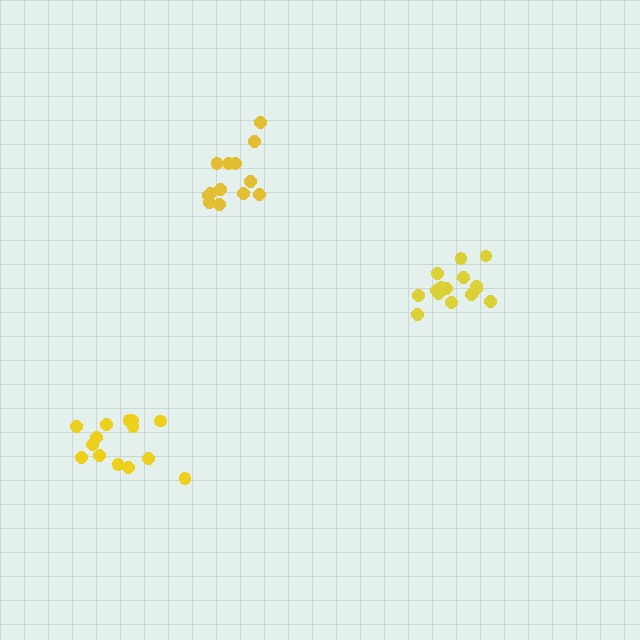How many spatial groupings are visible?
There are 3 spatial groupings.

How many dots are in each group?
Group 1: 13 dots, Group 2: 14 dots, Group 3: 15 dots (42 total).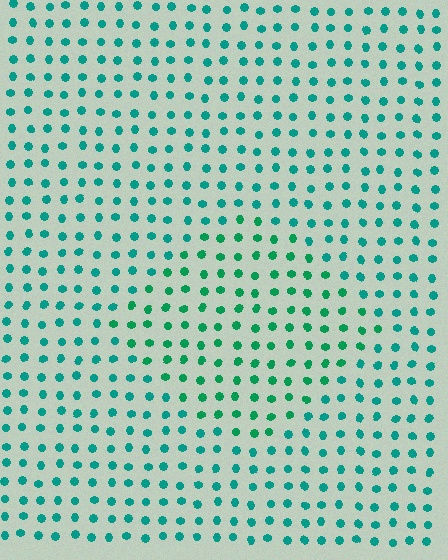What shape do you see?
I see a diamond.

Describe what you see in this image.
The image is filled with small teal elements in a uniform arrangement. A diamond-shaped region is visible where the elements are tinted to a slightly different hue, forming a subtle color boundary.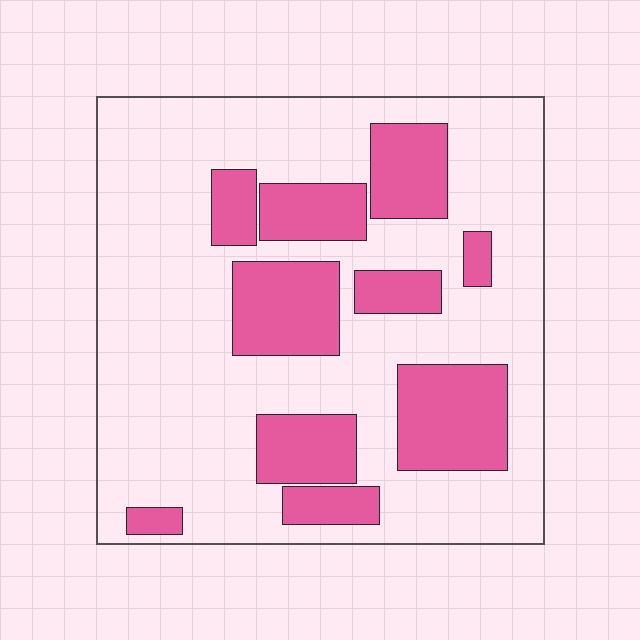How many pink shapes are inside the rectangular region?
10.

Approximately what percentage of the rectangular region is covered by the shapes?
Approximately 30%.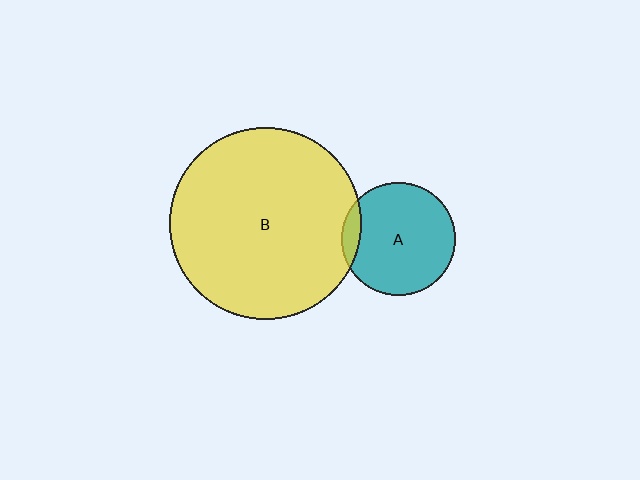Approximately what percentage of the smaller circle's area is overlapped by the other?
Approximately 10%.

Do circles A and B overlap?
Yes.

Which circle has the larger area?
Circle B (yellow).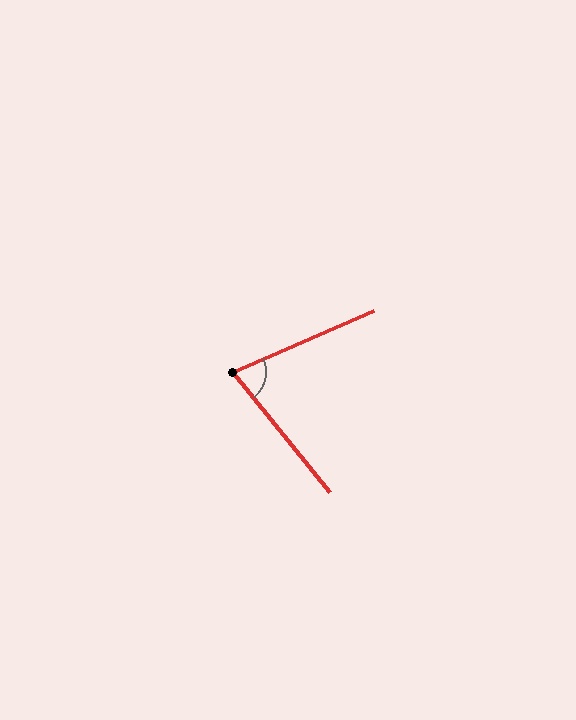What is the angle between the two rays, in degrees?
Approximately 75 degrees.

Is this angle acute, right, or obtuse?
It is acute.